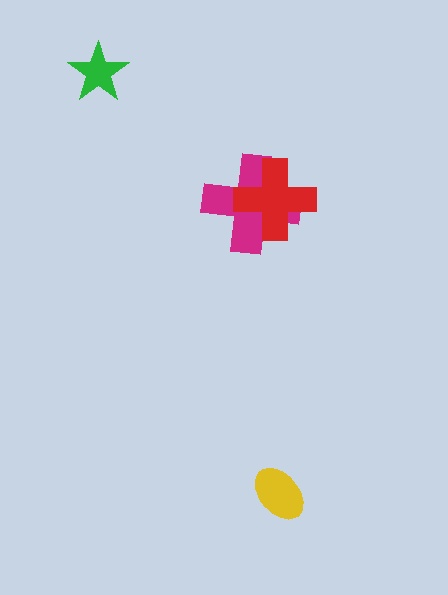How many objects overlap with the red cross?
1 object overlaps with the red cross.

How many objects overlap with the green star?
0 objects overlap with the green star.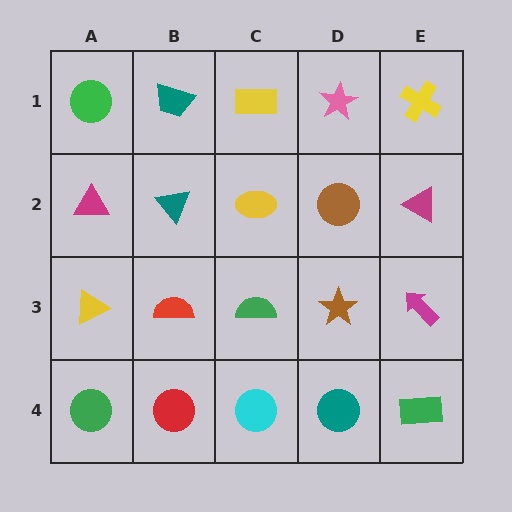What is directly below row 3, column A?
A green circle.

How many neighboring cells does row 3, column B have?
4.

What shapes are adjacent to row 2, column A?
A green circle (row 1, column A), a yellow triangle (row 3, column A), a teal triangle (row 2, column B).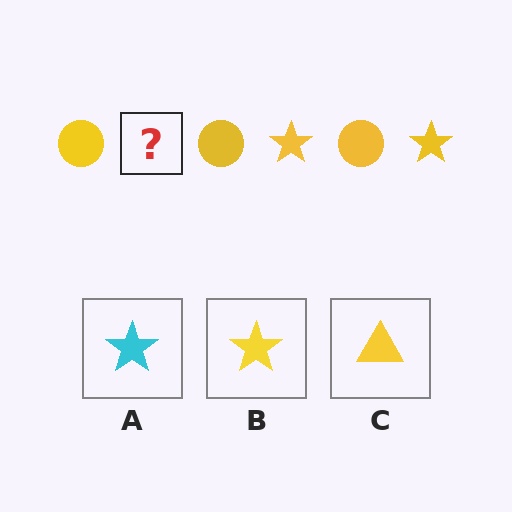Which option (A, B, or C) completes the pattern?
B.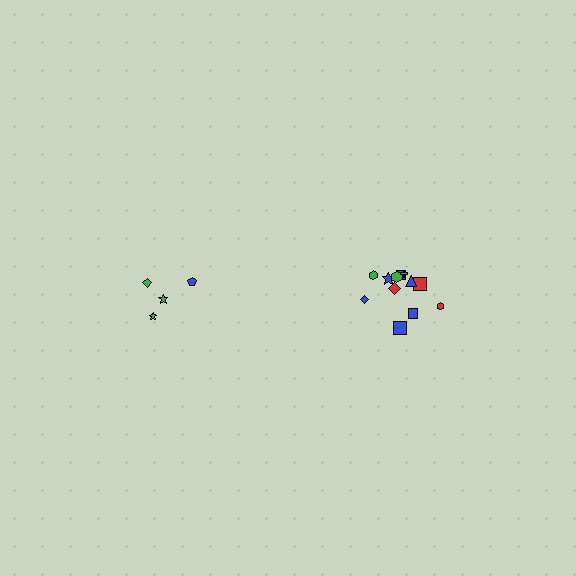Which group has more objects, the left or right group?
The right group.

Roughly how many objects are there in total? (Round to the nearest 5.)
Roughly 15 objects in total.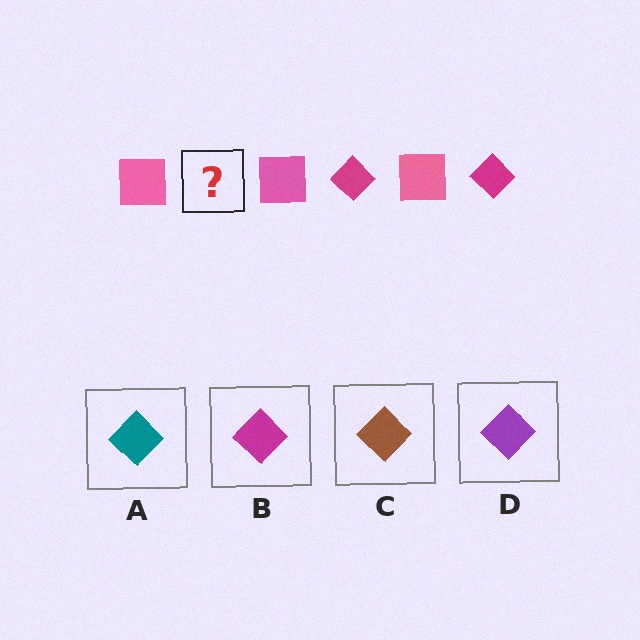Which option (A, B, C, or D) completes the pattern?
B.